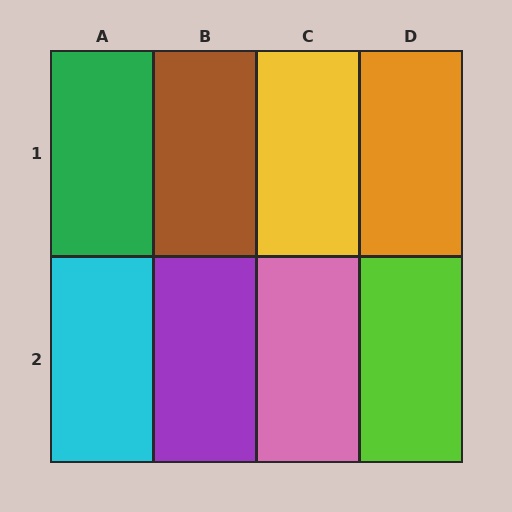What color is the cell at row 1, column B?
Brown.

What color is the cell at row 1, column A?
Green.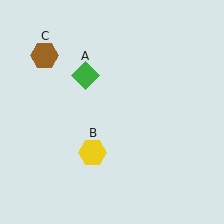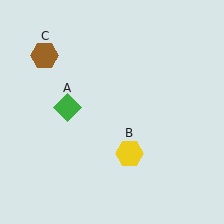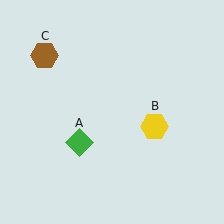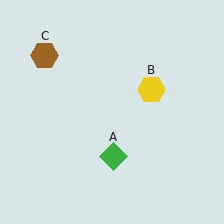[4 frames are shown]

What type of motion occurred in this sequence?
The green diamond (object A), yellow hexagon (object B) rotated counterclockwise around the center of the scene.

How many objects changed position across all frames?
2 objects changed position: green diamond (object A), yellow hexagon (object B).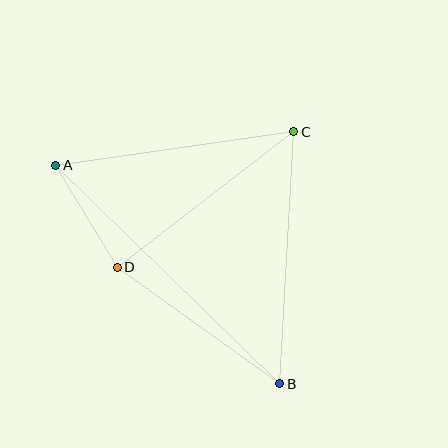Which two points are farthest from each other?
Points A and B are farthest from each other.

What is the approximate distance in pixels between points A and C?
The distance between A and C is approximately 240 pixels.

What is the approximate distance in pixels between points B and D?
The distance between B and D is approximately 200 pixels.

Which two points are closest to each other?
Points A and D are closest to each other.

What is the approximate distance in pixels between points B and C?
The distance between B and C is approximately 252 pixels.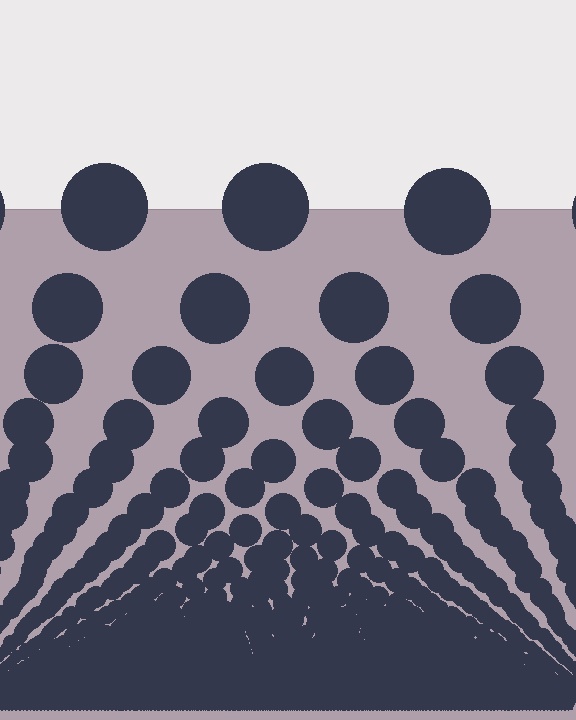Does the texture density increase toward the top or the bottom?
Density increases toward the bottom.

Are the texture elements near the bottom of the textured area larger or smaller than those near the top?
Smaller. The gradient is inverted — elements near the bottom are smaller and denser.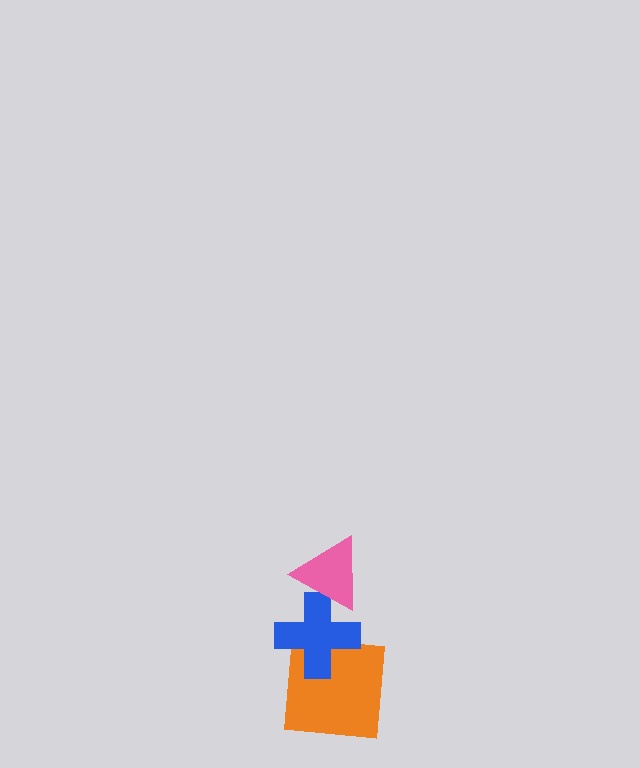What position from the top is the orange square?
The orange square is 3rd from the top.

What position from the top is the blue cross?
The blue cross is 2nd from the top.